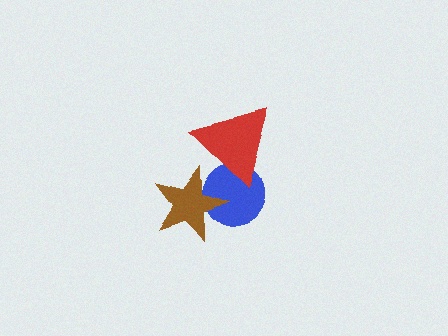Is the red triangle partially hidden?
No, no other shape covers it.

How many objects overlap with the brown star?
2 objects overlap with the brown star.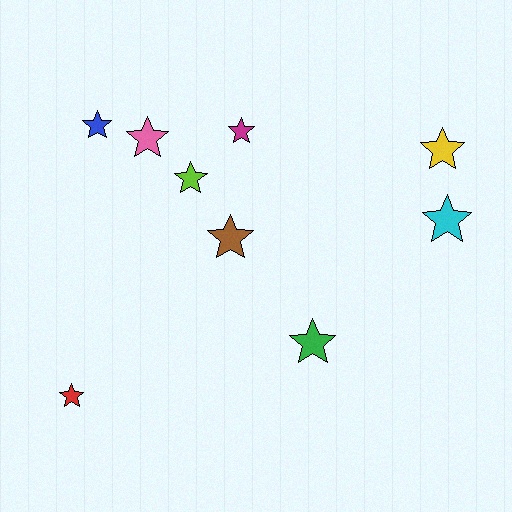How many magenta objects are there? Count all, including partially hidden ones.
There is 1 magenta object.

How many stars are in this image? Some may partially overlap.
There are 9 stars.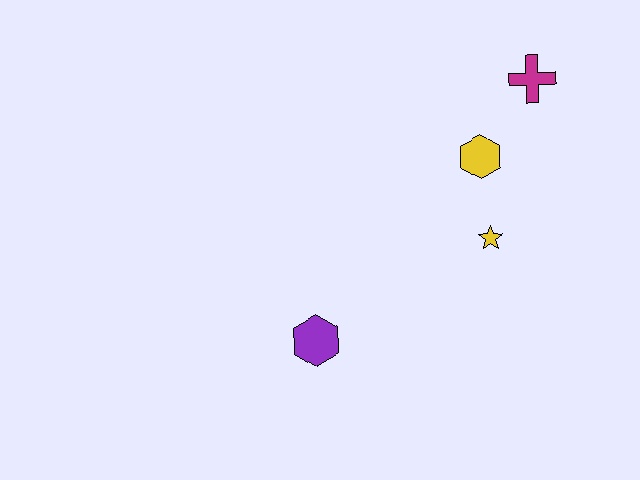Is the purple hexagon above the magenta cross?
No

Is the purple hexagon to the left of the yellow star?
Yes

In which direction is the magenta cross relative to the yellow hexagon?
The magenta cross is above the yellow hexagon.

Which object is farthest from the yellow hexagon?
The purple hexagon is farthest from the yellow hexagon.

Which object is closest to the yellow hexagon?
The yellow star is closest to the yellow hexagon.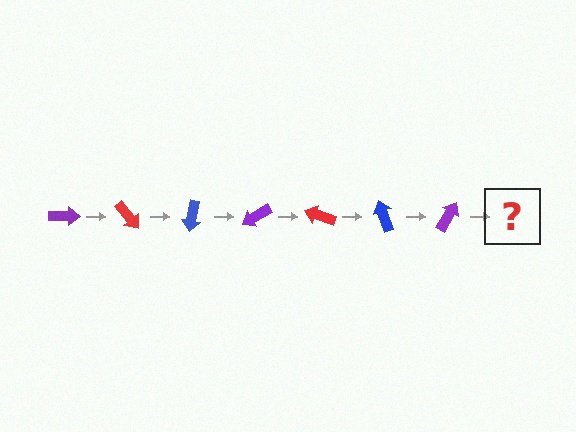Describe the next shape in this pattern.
It should be a red arrow, rotated 350 degrees from the start.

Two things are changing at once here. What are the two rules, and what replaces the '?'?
The two rules are that it rotates 50 degrees each step and the color cycles through purple, red, and blue. The '?' should be a red arrow, rotated 350 degrees from the start.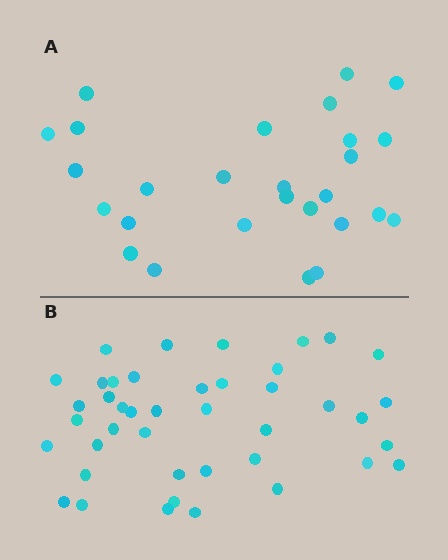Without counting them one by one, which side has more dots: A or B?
Region B (the bottom region) has more dots.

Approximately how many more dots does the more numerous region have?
Region B has approximately 15 more dots than region A.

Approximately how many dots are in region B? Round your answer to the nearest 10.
About 40 dots. (The exact count is 42, which rounds to 40.)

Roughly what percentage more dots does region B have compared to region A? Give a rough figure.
About 55% more.